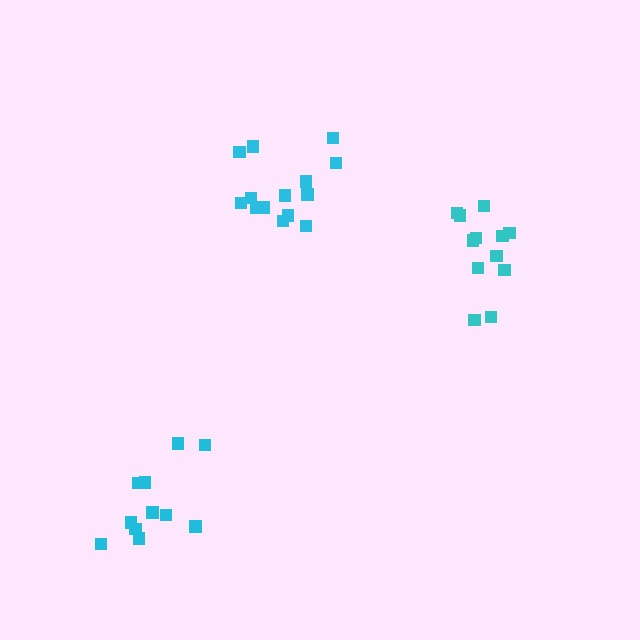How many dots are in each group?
Group 1: 11 dots, Group 2: 14 dots, Group 3: 12 dots (37 total).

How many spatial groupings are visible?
There are 3 spatial groupings.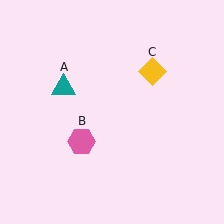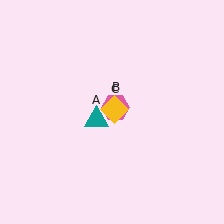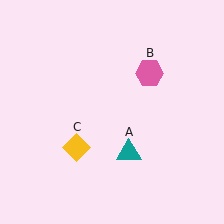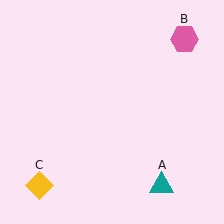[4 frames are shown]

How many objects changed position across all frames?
3 objects changed position: teal triangle (object A), pink hexagon (object B), yellow diamond (object C).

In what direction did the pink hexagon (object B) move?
The pink hexagon (object B) moved up and to the right.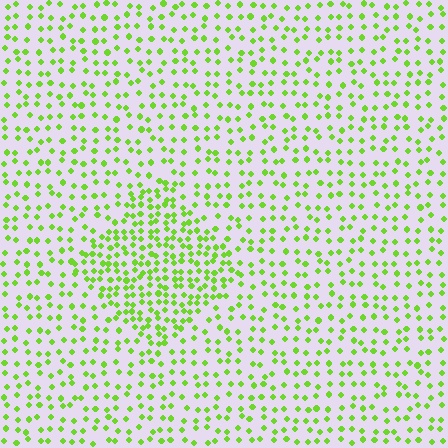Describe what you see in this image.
The image contains small lime elements arranged at two different densities. A diamond-shaped region is visible where the elements are more densely packed than the surrounding area.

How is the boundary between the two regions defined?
The boundary is defined by a change in element density (approximately 1.9x ratio). All elements are the same color, size, and shape.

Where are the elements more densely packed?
The elements are more densely packed inside the diamond boundary.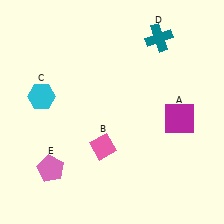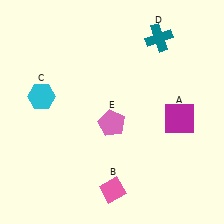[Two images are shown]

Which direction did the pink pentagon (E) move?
The pink pentagon (E) moved right.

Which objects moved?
The objects that moved are: the pink diamond (B), the pink pentagon (E).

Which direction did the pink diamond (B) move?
The pink diamond (B) moved down.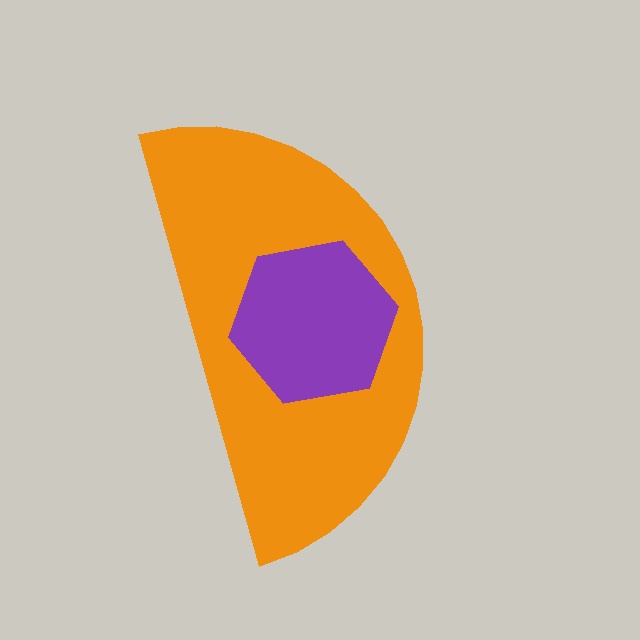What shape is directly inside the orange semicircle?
The purple hexagon.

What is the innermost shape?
The purple hexagon.